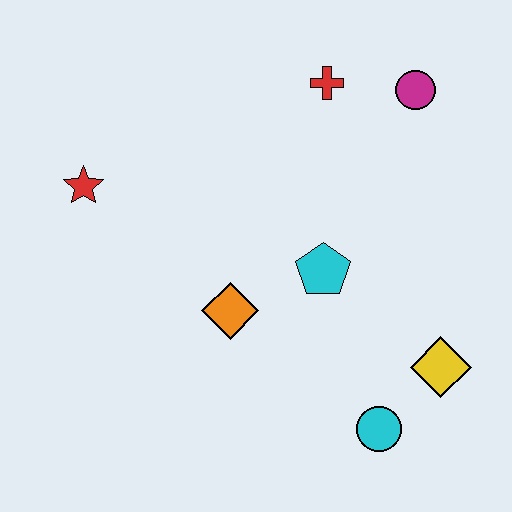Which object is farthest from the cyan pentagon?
The red star is farthest from the cyan pentagon.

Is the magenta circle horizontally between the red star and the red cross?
No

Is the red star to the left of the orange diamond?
Yes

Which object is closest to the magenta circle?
The red cross is closest to the magenta circle.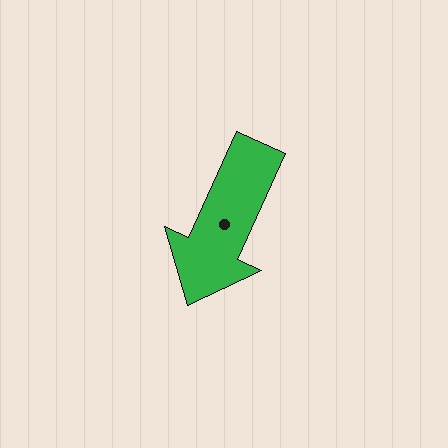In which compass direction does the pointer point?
Southwest.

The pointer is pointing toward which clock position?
Roughly 7 o'clock.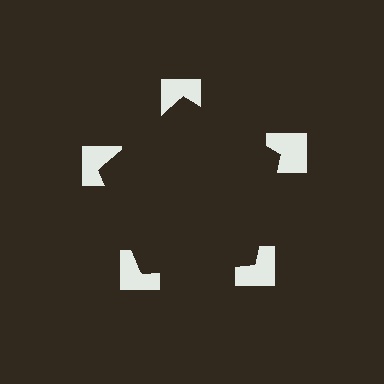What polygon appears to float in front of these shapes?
An illusory pentagon — its edges are inferred from the aligned wedge cuts in the notched squares, not physically drawn.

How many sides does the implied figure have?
5 sides.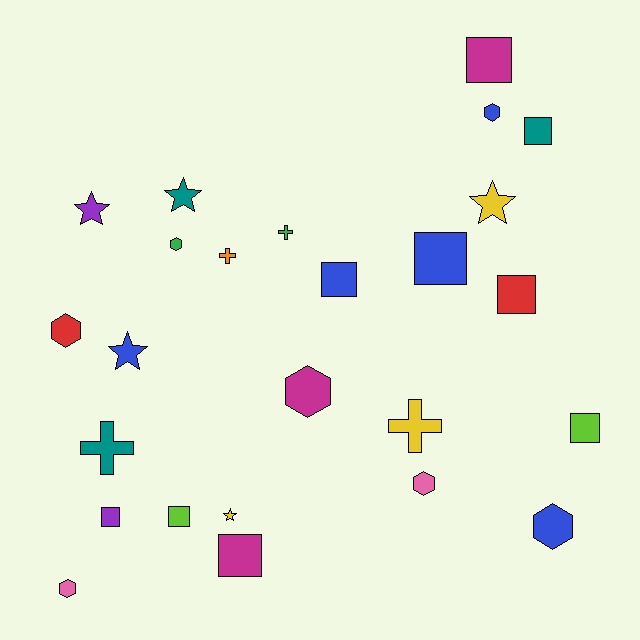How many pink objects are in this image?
There are 2 pink objects.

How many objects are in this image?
There are 25 objects.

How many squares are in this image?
There are 9 squares.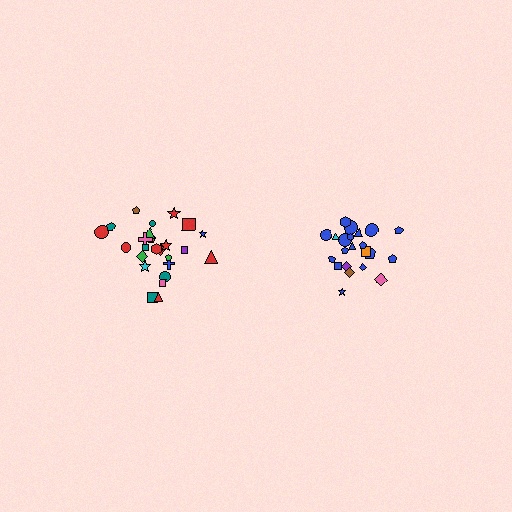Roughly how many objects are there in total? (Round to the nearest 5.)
Roughly 45 objects in total.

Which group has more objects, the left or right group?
The left group.